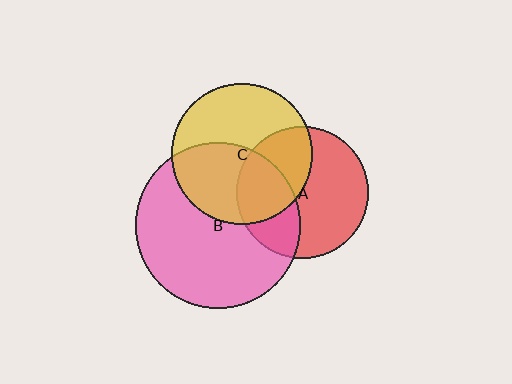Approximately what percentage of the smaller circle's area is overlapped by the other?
Approximately 45%.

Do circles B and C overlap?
Yes.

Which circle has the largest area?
Circle B (pink).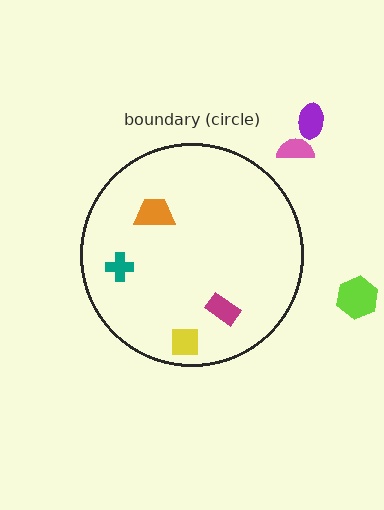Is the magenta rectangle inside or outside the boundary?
Inside.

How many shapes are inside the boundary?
4 inside, 3 outside.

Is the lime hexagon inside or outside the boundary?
Outside.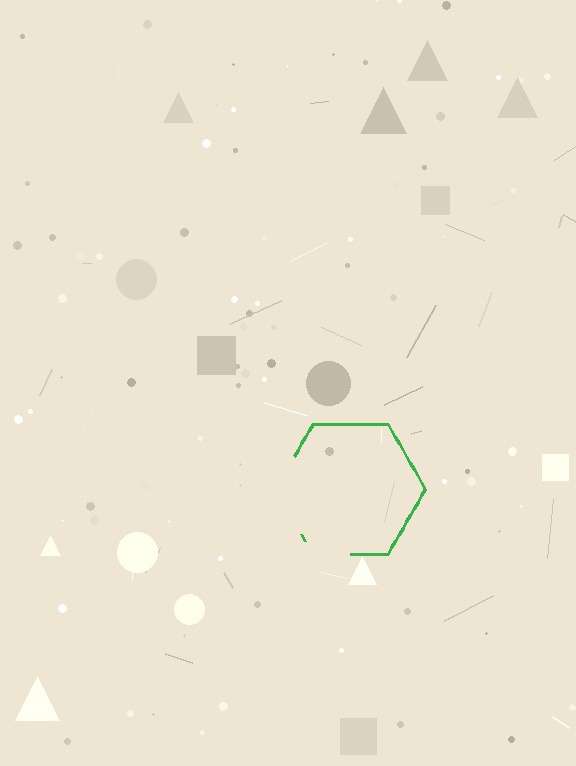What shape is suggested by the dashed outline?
The dashed outline suggests a hexagon.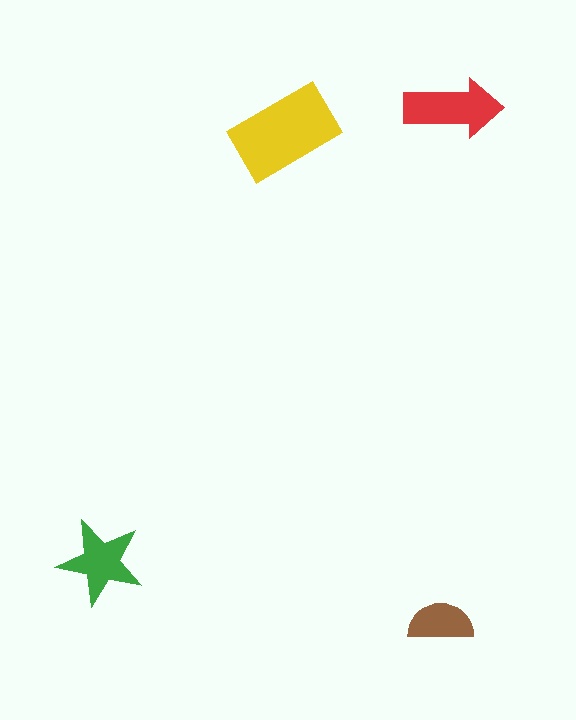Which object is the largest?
The yellow rectangle.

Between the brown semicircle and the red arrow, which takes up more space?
The red arrow.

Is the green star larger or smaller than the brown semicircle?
Larger.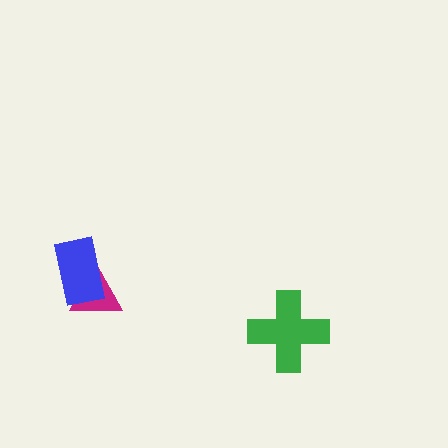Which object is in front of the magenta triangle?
The blue rectangle is in front of the magenta triangle.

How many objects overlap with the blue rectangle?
1 object overlaps with the blue rectangle.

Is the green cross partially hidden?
No, no other shape covers it.